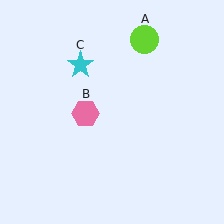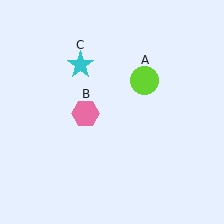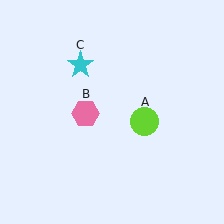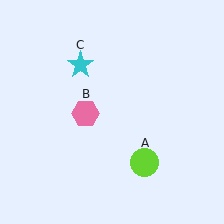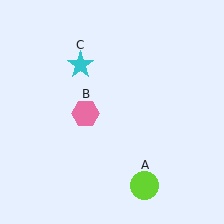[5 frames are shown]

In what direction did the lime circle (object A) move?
The lime circle (object A) moved down.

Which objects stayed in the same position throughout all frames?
Pink hexagon (object B) and cyan star (object C) remained stationary.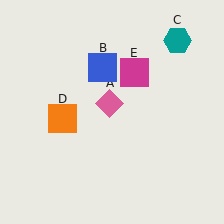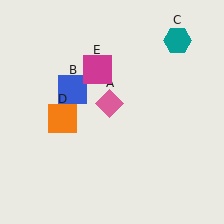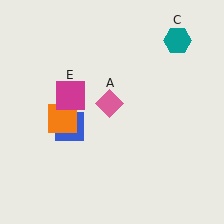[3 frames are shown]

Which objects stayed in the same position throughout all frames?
Pink diamond (object A) and teal hexagon (object C) and orange square (object D) remained stationary.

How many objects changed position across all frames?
2 objects changed position: blue square (object B), magenta square (object E).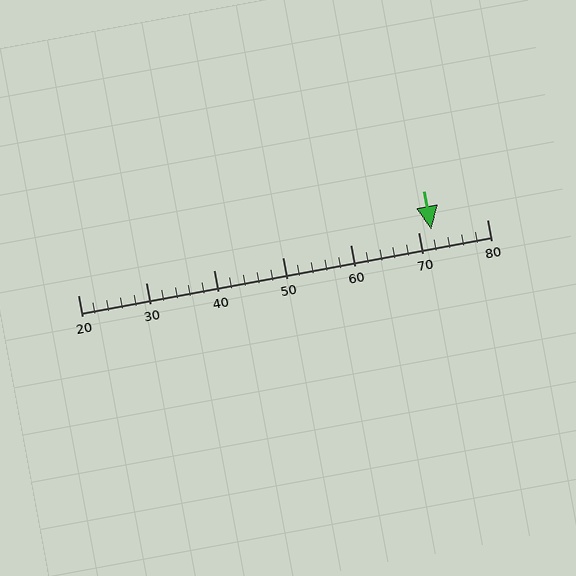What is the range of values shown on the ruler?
The ruler shows values from 20 to 80.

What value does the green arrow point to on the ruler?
The green arrow points to approximately 72.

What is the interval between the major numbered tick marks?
The major tick marks are spaced 10 units apart.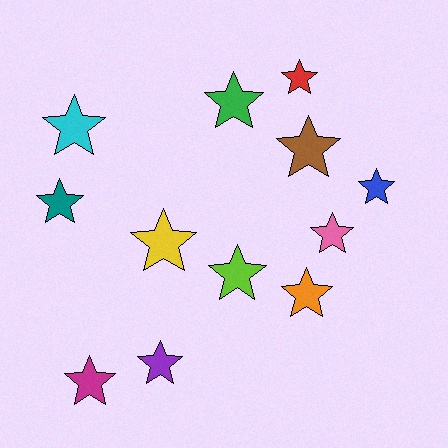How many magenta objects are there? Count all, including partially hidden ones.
There is 1 magenta object.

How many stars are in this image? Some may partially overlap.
There are 12 stars.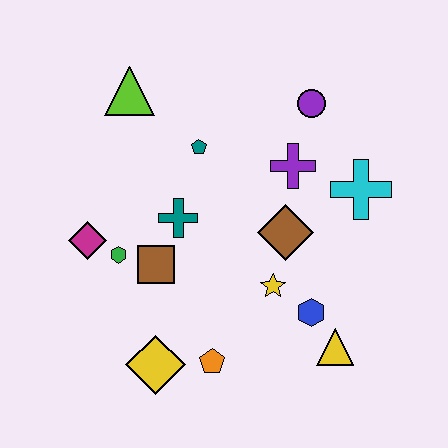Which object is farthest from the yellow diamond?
The purple circle is farthest from the yellow diamond.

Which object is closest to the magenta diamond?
The green hexagon is closest to the magenta diamond.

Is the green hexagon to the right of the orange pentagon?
No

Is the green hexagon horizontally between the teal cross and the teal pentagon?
No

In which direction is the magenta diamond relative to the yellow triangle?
The magenta diamond is to the left of the yellow triangle.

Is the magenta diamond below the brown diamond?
Yes